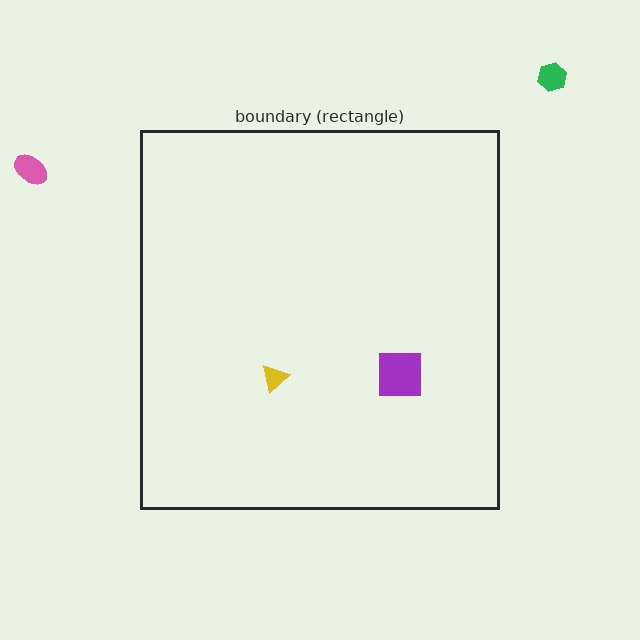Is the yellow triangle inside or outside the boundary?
Inside.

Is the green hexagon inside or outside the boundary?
Outside.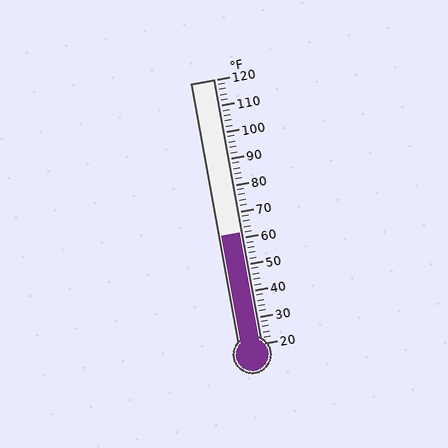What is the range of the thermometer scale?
The thermometer scale ranges from 20°F to 120°F.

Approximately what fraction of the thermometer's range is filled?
The thermometer is filled to approximately 40% of its range.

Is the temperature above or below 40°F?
The temperature is above 40°F.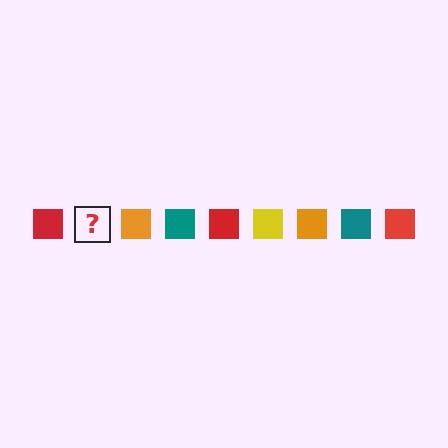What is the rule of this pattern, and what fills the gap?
The rule is that the pattern cycles through red, yellow, orange, teal squares. The gap should be filled with a yellow square.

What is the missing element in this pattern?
The missing element is a yellow square.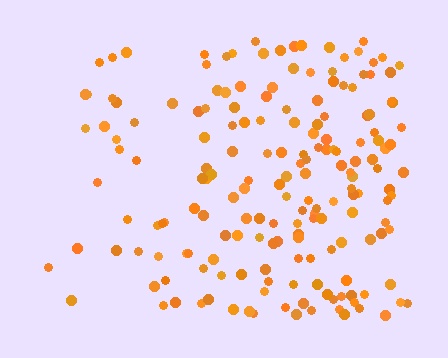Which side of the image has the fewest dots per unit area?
The left.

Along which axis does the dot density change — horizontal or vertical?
Horizontal.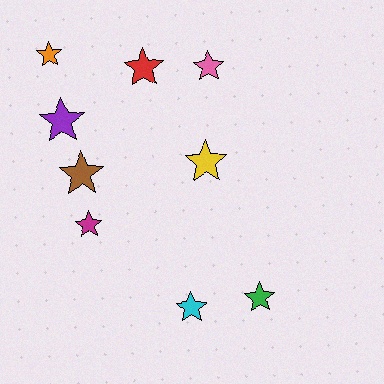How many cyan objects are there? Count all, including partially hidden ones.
There is 1 cyan object.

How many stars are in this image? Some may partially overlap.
There are 9 stars.